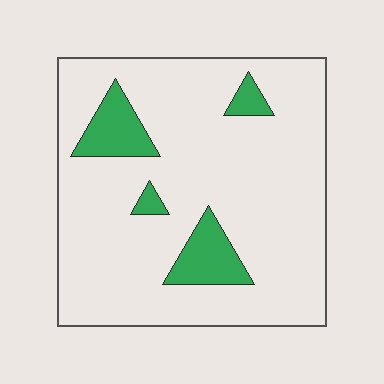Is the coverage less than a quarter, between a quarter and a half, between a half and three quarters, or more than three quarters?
Less than a quarter.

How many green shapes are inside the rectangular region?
4.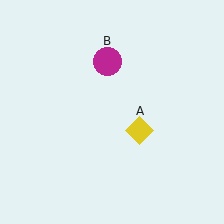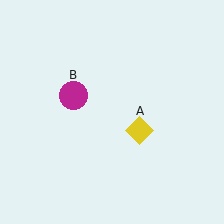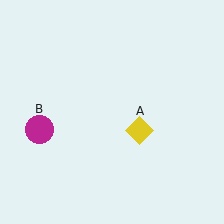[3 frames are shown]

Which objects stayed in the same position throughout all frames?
Yellow diamond (object A) remained stationary.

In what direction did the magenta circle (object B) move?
The magenta circle (object B) moved down and to the left.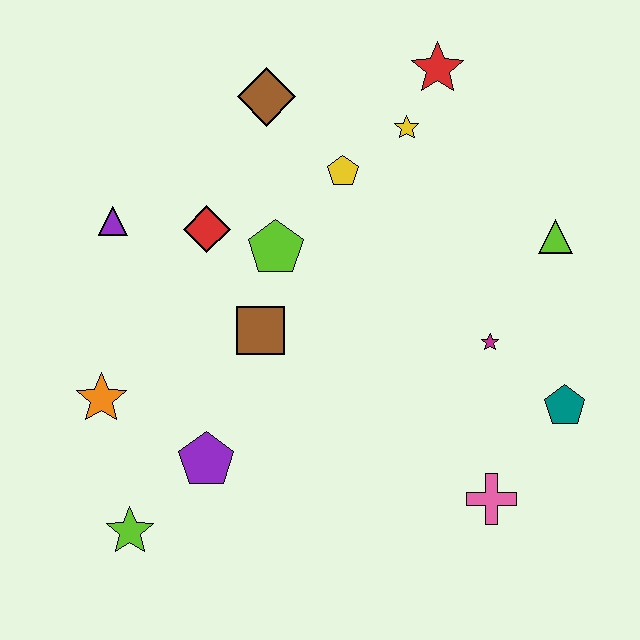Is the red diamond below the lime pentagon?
No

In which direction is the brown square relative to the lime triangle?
The brown square is to the left of the lime triangle.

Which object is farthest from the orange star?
The lime triangle is farthest from the orange star.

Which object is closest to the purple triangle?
The red diamond is closest to the purple triangle.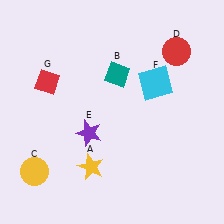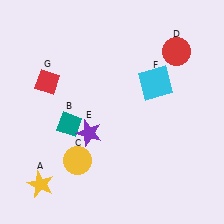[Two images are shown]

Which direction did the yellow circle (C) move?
The yellow circle (C) moved right.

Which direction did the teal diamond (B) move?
The teal diamond (B) moved down.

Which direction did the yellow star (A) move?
The yellow star (A) moved left.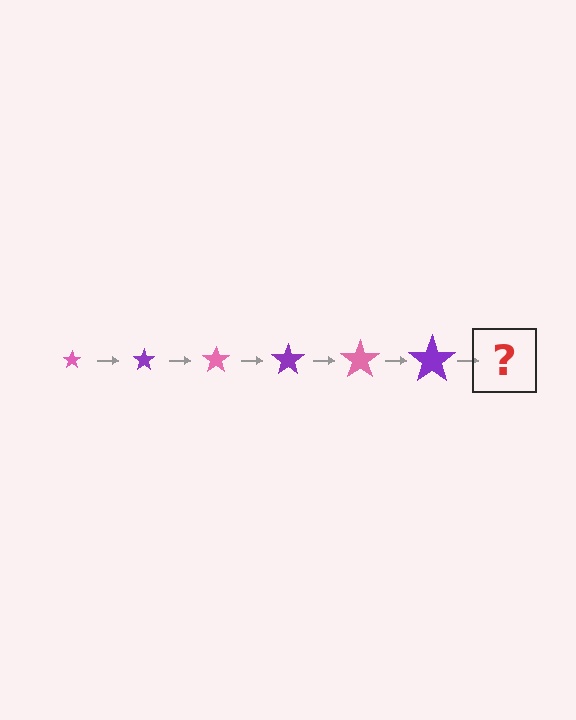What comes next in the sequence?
The next element should be a pink star, larger than the previous one.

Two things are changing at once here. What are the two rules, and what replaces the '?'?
The two rules are that the star grows larger each step and the color cycles through pink and purple. The '?' should be a pink star, larger than the previous one.